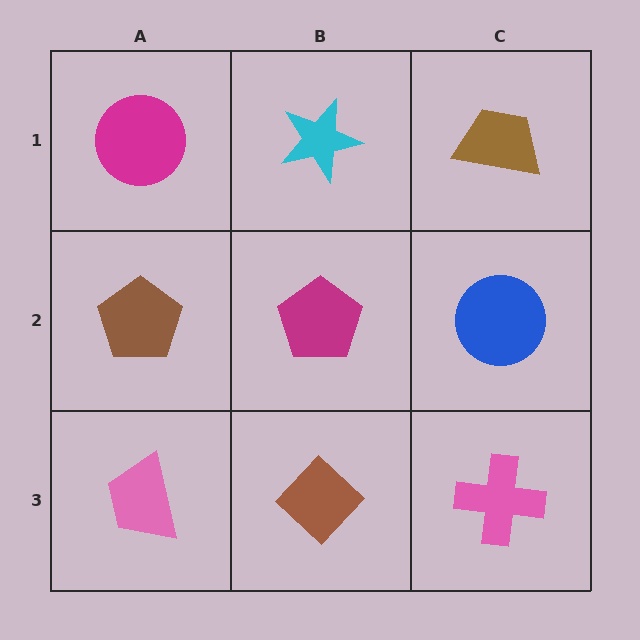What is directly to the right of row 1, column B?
A brown trapezoid.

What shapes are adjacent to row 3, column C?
A blue circle (row 2, column C), a brown diamond (row 3, column B).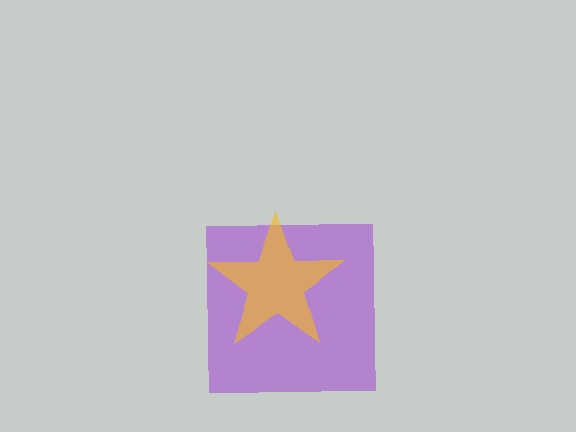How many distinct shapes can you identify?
There are 2 distinct shapes: a purple square, a yellow star.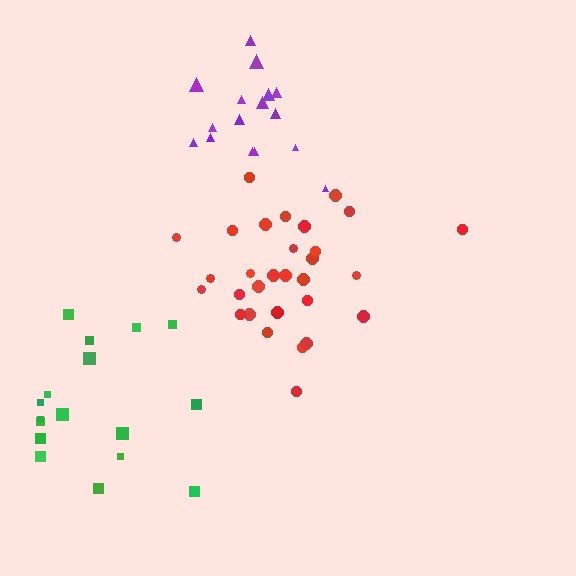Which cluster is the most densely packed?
Purple.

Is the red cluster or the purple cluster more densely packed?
Purple.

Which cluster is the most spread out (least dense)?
Green.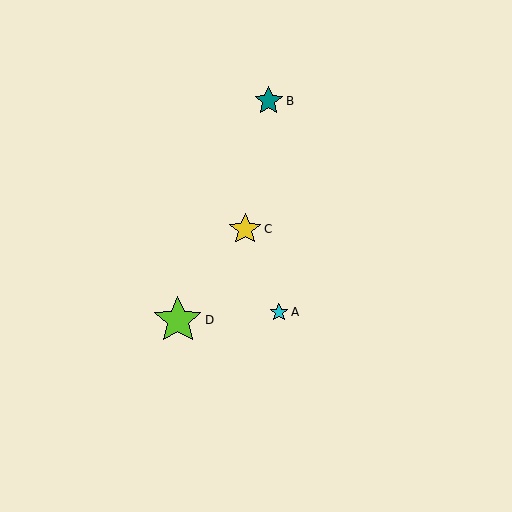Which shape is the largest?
The lime star (labeled D) is the largest.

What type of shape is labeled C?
Shape C is a yellow star.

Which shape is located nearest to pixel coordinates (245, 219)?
The yellow star (labeled C) at (245, 229) is nearest to that location.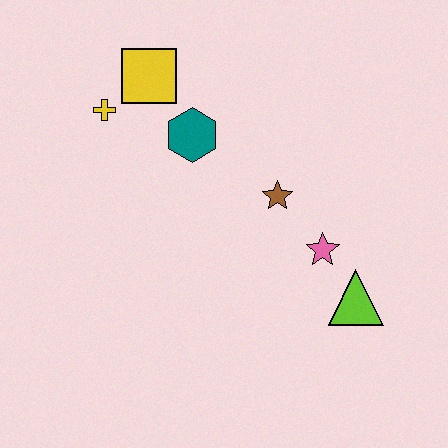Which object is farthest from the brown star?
The yellow cross is farthest from the brown star.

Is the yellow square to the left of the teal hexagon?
Yes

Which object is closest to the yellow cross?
The yellow square is closest to the yellow cross.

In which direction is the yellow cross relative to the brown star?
The yellow cross is to the left of the brown star.